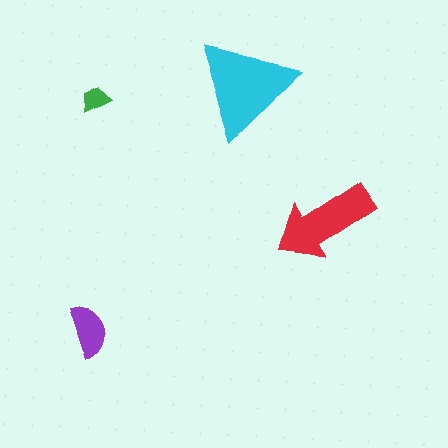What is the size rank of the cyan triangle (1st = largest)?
1st.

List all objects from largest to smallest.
The cyan triangle, the red arrow, the purple semicircle, the green trapezoid.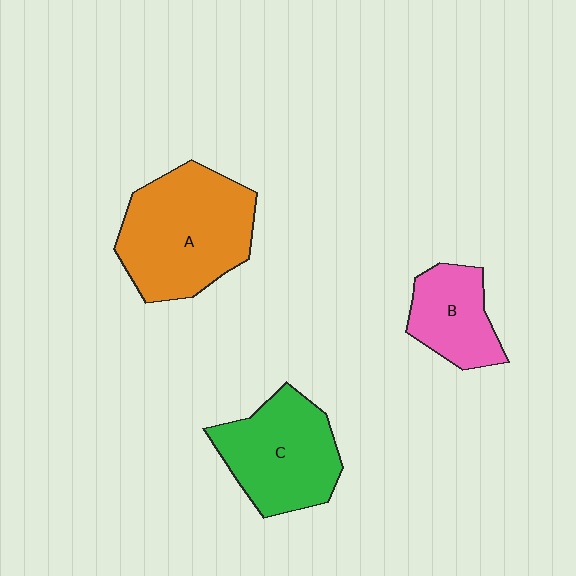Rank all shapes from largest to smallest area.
From largest to smallest: A (orange), C (green), B (pink).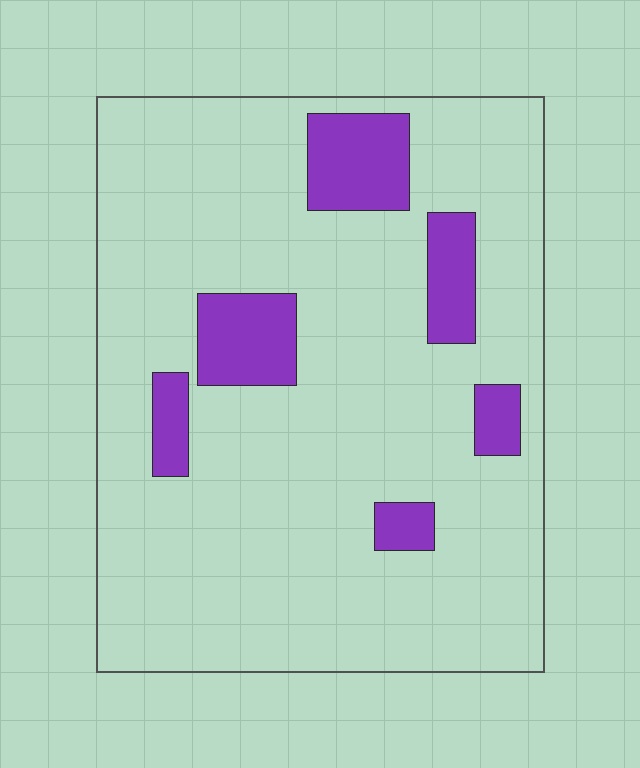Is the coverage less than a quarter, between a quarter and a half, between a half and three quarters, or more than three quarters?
Less than a quarter.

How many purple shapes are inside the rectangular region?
6.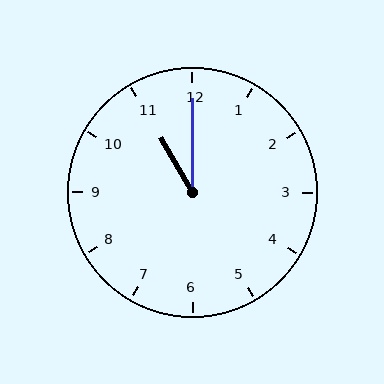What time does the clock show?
11:00.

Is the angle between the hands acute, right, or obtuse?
It is acute.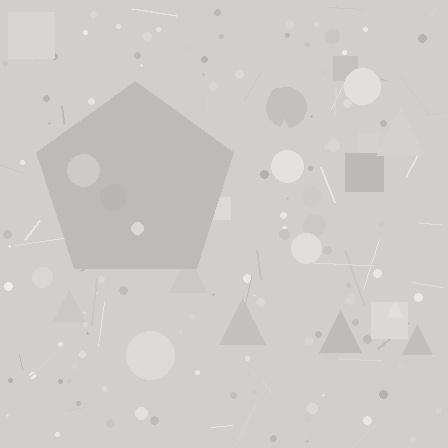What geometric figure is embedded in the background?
A pentagon is embedded in the background.